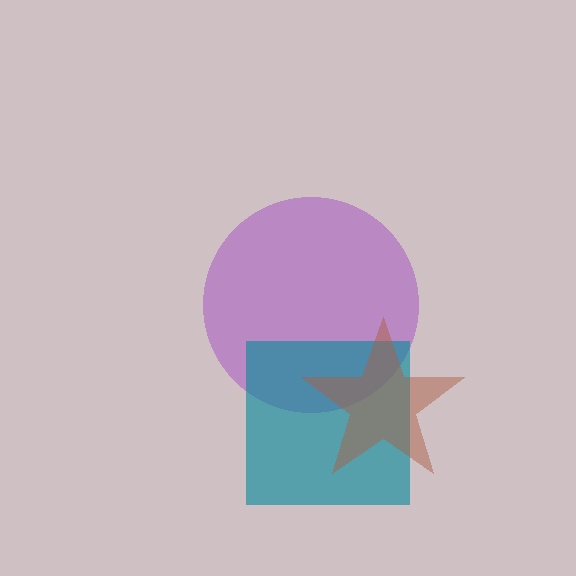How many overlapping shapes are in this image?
There are 3 overlapping shapes in the image.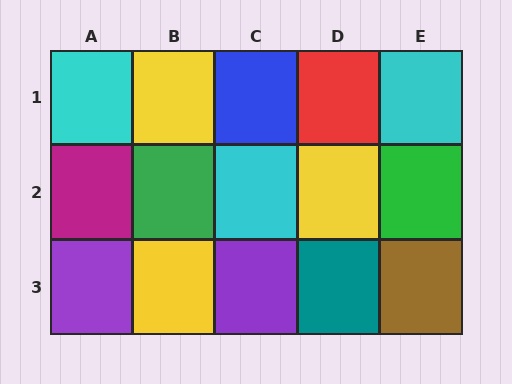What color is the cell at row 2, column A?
Magenta.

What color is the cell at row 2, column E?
Green.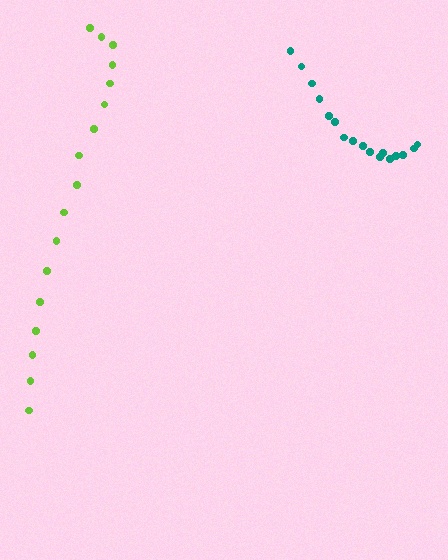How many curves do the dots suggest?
There are 2 distinct paths.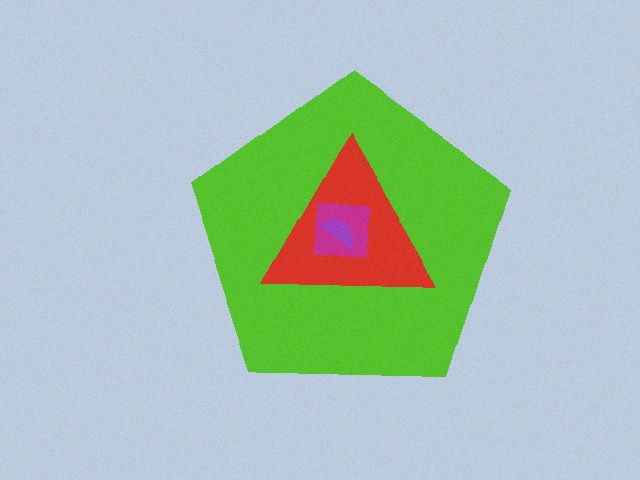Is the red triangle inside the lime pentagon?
Yes.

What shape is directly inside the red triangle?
The magenta square.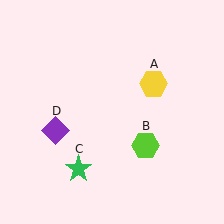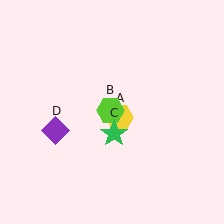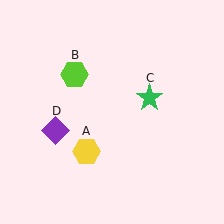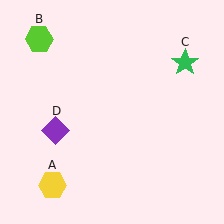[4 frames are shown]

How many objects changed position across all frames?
3 objects changed position: yellow hexagon (object A), lime hexagon (object B), green star (object C).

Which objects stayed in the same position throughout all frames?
Purple diamond (object D) remained stationary.